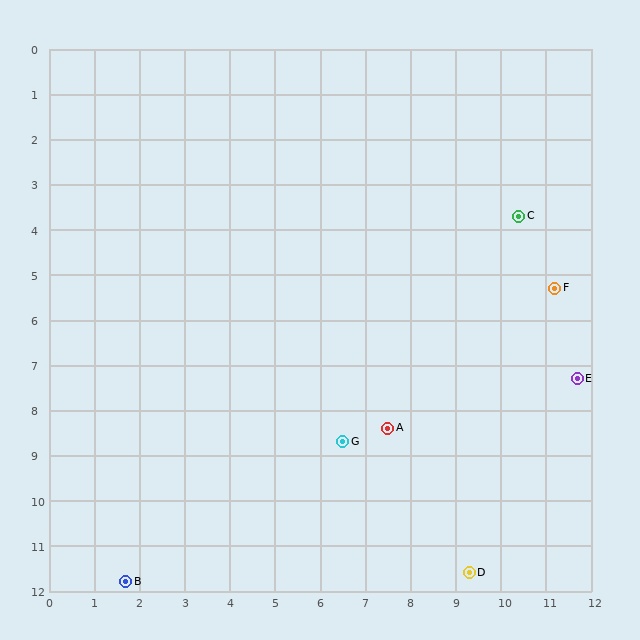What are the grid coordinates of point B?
Point B is at approximately (1.7, 11.8).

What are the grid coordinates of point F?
Point F is at approximately (11.2, 5.3).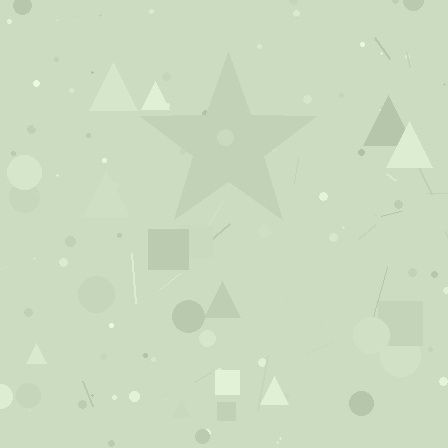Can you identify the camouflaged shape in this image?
The camouflaged shape is a star.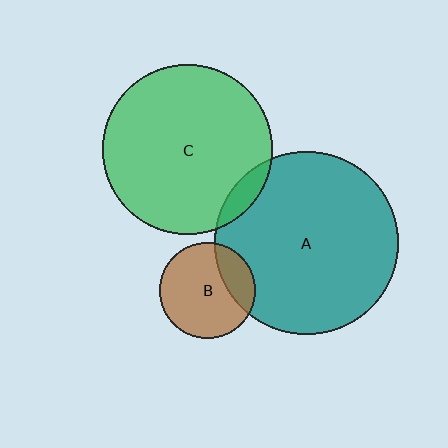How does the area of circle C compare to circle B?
Approximately 3.2 times.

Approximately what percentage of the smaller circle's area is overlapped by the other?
Approximately 5%.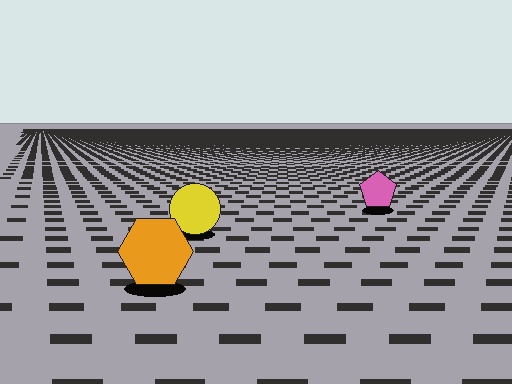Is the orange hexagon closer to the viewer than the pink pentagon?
Yes. The orange hexagon is closer — you can tell from the texture gradient: the ground texture is coarser near it.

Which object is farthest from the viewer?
The pink pentagon is farthest from the viewer. It appears smaller and the ground texture around it is denser.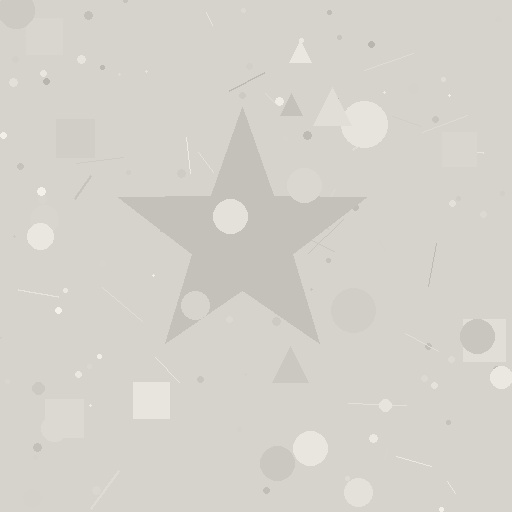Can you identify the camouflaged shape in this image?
The camouflaged shape is a star.